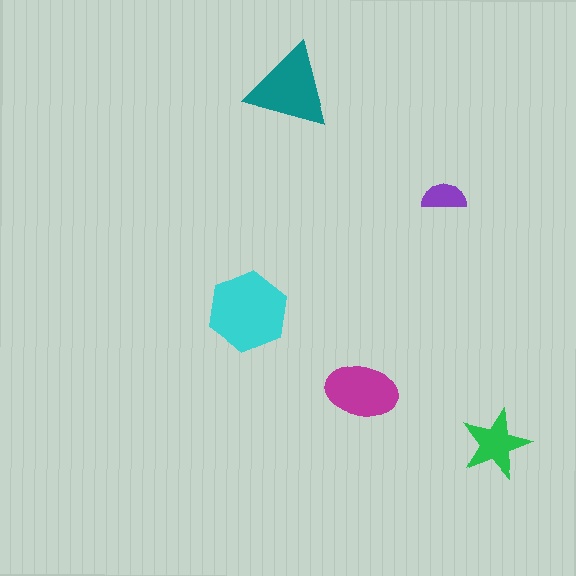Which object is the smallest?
The purple semicircle.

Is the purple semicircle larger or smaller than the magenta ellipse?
Smaller.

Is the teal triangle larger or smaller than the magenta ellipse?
Larger.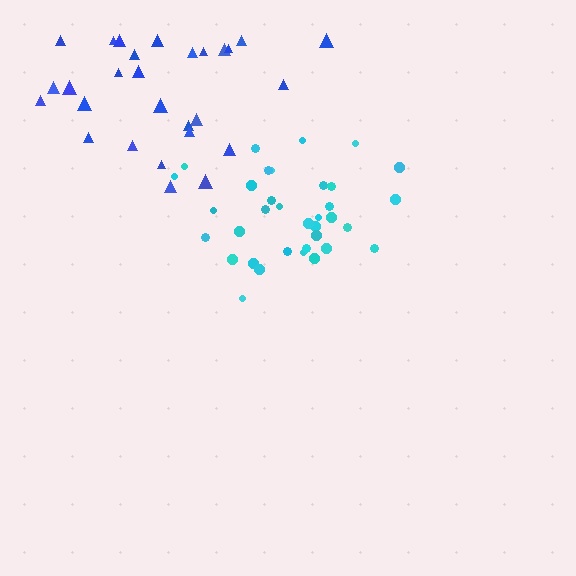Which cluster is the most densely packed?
Cyan.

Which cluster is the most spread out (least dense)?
Blue.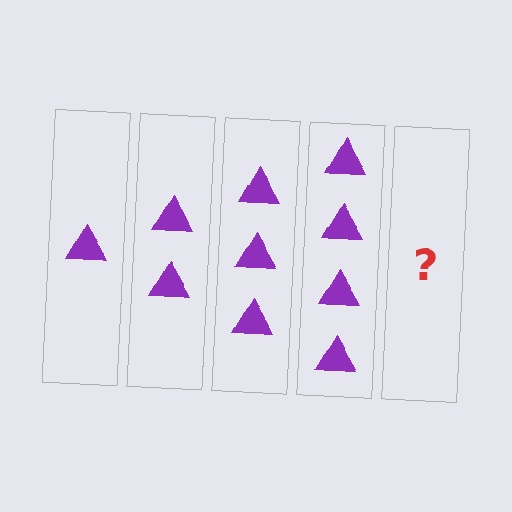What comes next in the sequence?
The next element should be 5 triangles.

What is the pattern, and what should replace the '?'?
The pattern is that each step adds one more triangle. The '?' should be 5 triangles.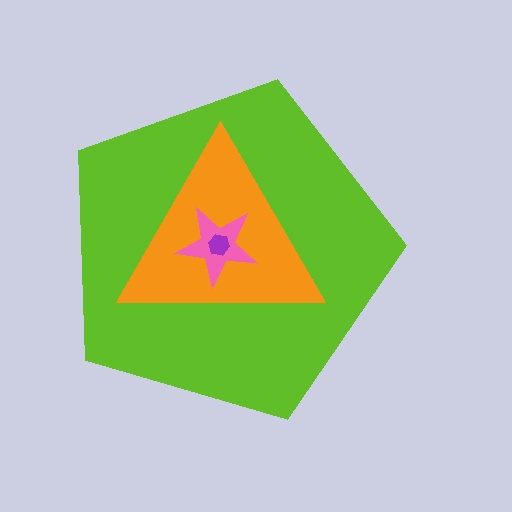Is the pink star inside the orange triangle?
Yes.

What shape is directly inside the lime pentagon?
The orange triangle.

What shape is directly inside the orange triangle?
The pink star.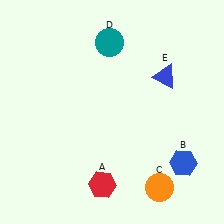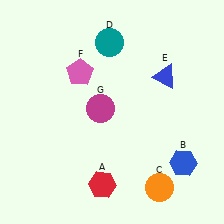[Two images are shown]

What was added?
A pink pentagon (F), a magenta circle (G) were added in Image 2.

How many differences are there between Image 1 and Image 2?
There are 2 differences between the two images.